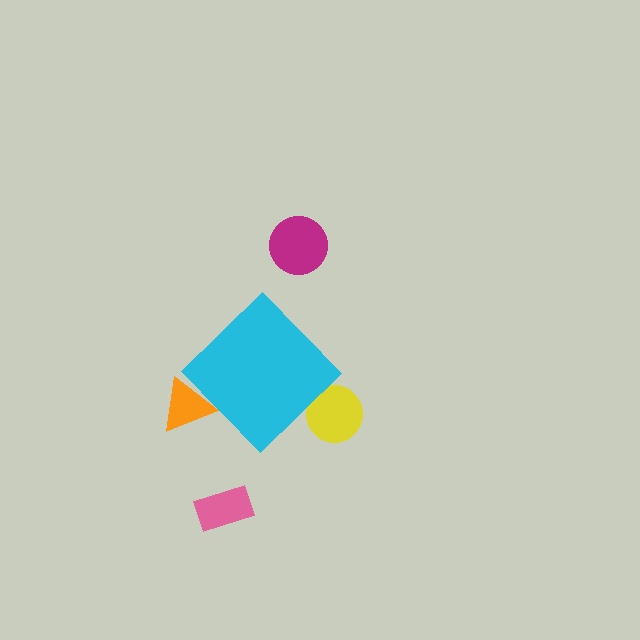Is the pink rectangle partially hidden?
No, the pink rectangle is fully visible.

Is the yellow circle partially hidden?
Yes, the yellow circle is partially hidden behind the cyan diamond.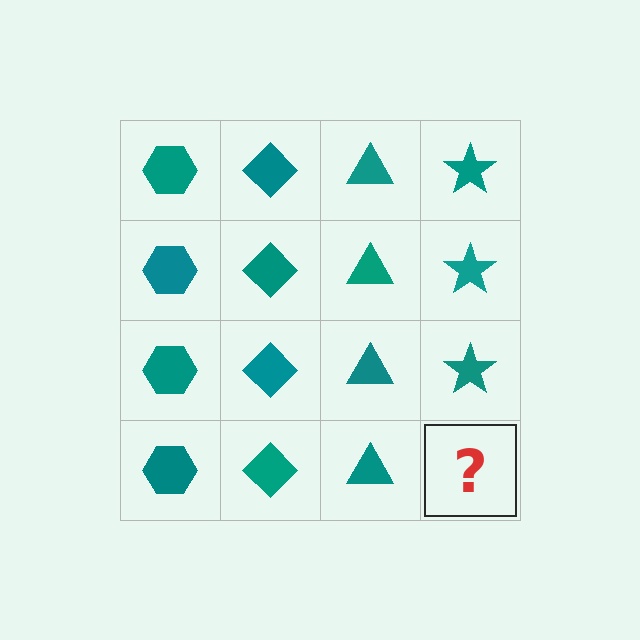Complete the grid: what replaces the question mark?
The question mark should be replaced with a teal star.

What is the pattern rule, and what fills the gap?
The rule is that each column has a consistent shape. The gap should be filled with a teal star.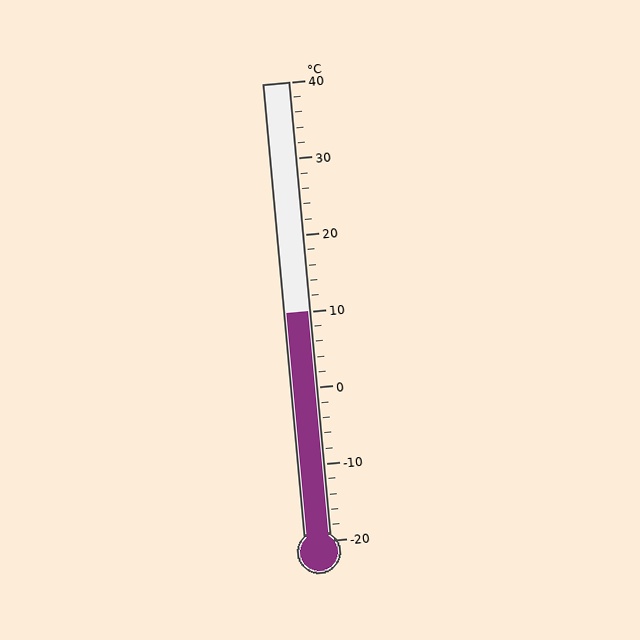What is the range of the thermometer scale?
The thermometer scale ranges from -20°C to 40°C.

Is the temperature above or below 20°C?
The temperature is below 20°C.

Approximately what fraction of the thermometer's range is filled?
The thermometer is filled to approximately 50% of its range.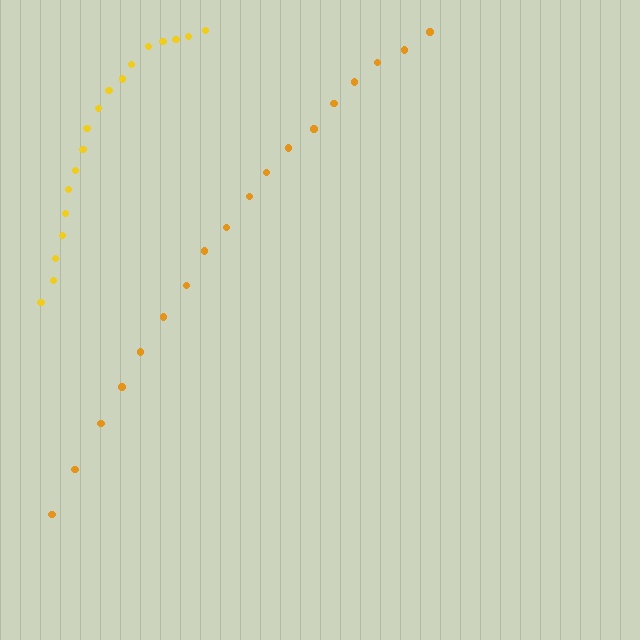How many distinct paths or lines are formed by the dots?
There are 2 distinct paths.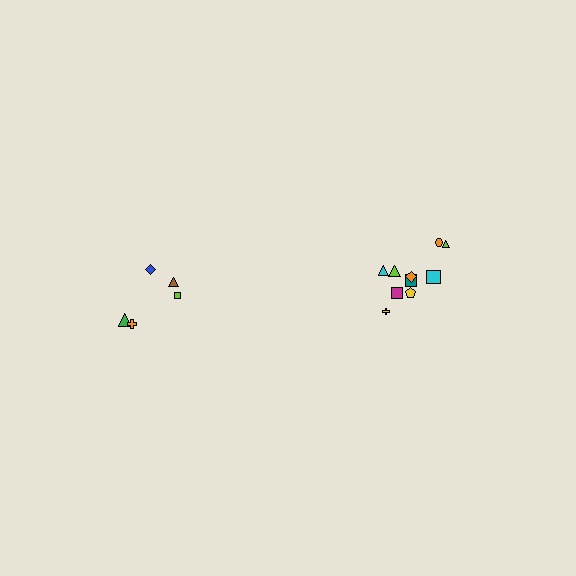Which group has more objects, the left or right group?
The right group.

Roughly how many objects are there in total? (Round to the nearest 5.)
Roughly 15 objects in total.